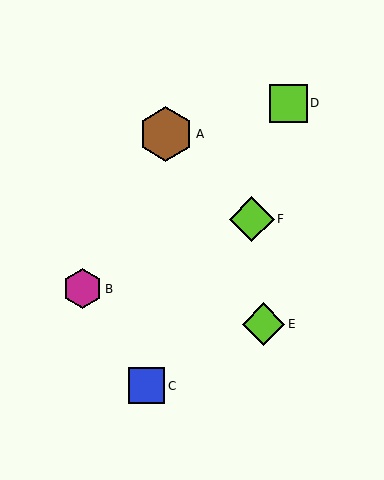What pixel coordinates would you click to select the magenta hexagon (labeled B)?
Click at (82, 289) to select the magenta hexagon B.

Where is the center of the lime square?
The center of the lime square is at (288, 103).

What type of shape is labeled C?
Shape C is a blue square.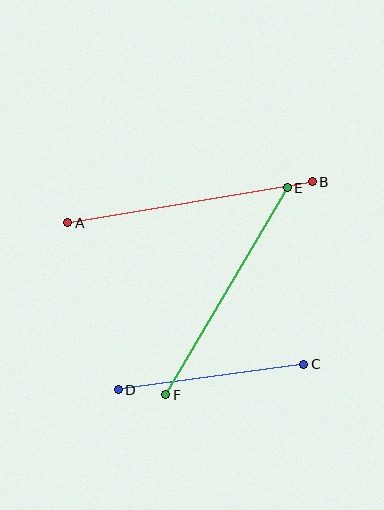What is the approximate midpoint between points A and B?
The midpoint is at approximately (190, 202) pixels.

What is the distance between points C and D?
The distance is approximately 187 pixels.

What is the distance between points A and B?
The distance is approximately 248 pixels.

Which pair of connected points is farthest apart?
Points A and B are farthest apart.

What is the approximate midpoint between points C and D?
The midpoint is at approximately (211, 377) pixels.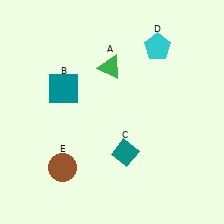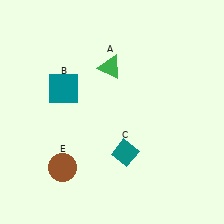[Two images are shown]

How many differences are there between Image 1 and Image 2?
There is 1 difference between the two images.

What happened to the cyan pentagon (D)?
The cyan pentagon (D) was removed in Image 2. It was in the top-right area of Image 1.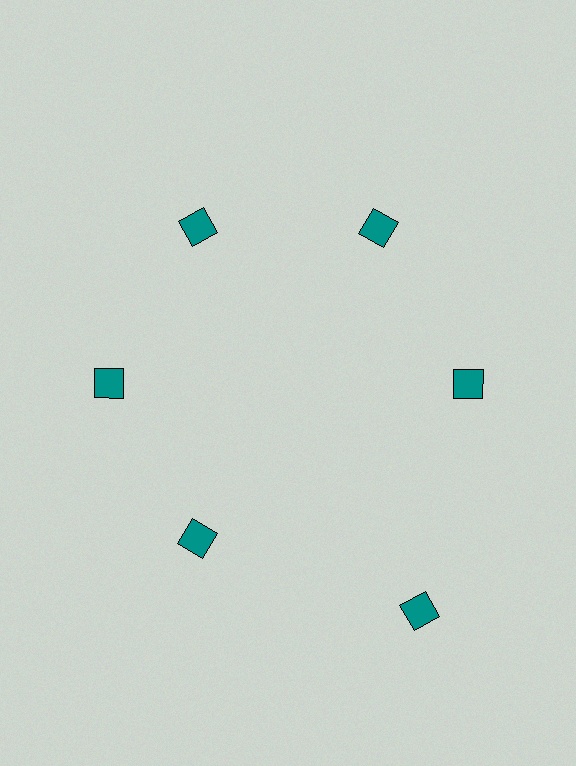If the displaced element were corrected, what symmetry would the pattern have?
It would have 6-fold rotational symmetry — the pattern would map onto itself every 60 degrees.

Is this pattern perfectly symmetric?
No. The 6 teal diamonds are arranged in a ring, but one element near the 5 o'clock position is pushed outward from the center, breaking the 6-fold rotational symmetry.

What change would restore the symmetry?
The symmetry would be restored by moving it inward, back onto the ring so that all 6 diamonds sit at equal angles and equal distance from the center.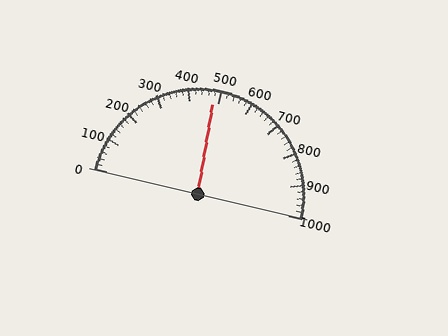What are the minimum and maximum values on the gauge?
The gauge ranges from 0 to 1000.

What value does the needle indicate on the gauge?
The needle indicates approximately 480.